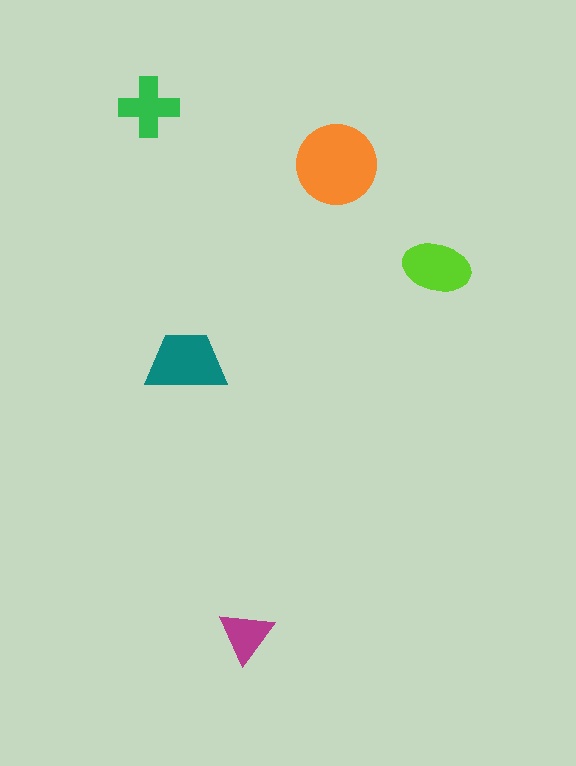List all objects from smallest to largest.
The magenta triangle, the green cross, the lime ellipse, the teal trapezoid, the orange circle.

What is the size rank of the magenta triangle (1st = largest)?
5th.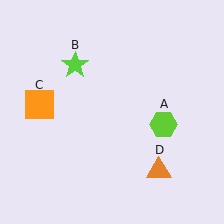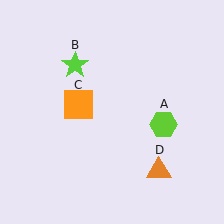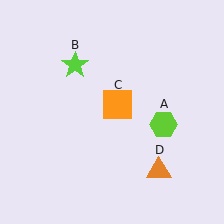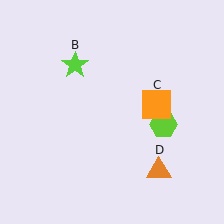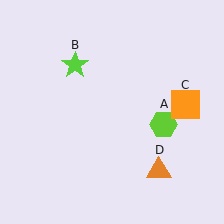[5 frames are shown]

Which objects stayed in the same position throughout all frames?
Lime hexagon (object A) and lime star (object B) and orange triangle (object D) remained stationary.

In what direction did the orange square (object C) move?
The orange square (object C) moved right.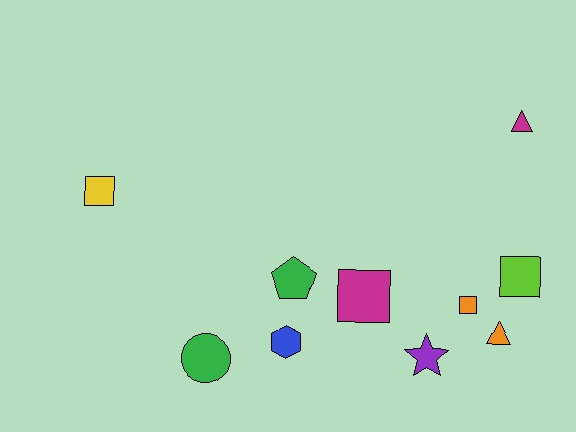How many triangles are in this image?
There are 2 triangles.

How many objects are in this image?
There are 10 objects.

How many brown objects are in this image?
There are no brown objects.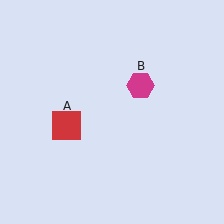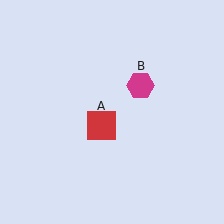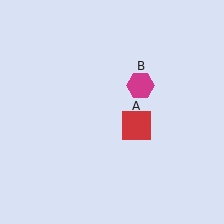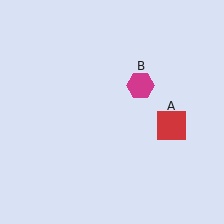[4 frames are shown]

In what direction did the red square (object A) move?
The red square (object A) moved right.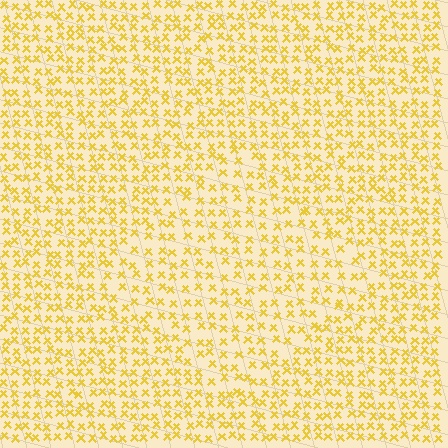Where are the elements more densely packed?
The elements are more densely packed outside the diamond boundary.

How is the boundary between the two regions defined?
The boundary is defined by a change in element density (approximately 1.4x ratio). All elements are the same color, size, and shape.